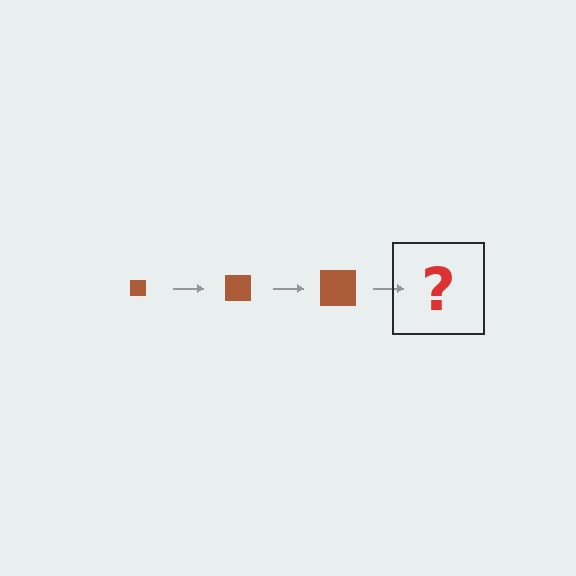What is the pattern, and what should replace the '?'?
The pattern is that the square gets progressively larger each step. The '?' should be a brown square, larger than the previous one.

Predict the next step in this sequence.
The next step is a brown square, larger than the previous one.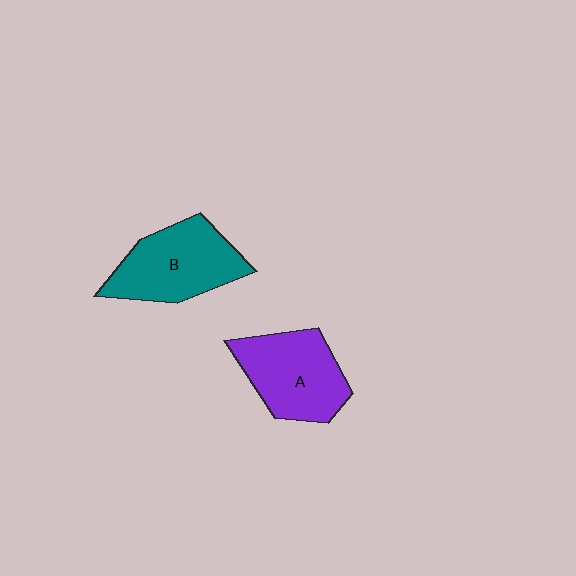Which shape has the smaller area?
Shape A (purple).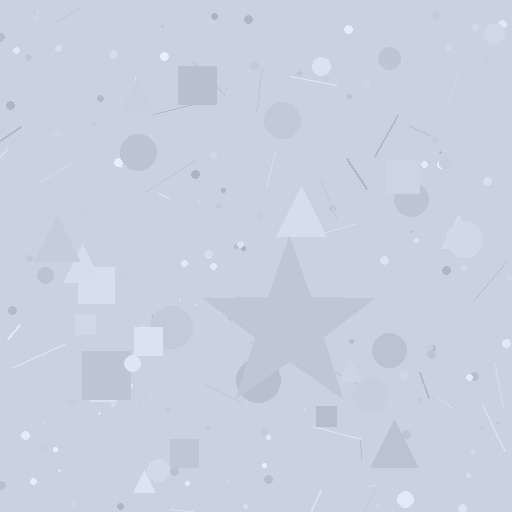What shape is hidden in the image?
A star is hidden in the image.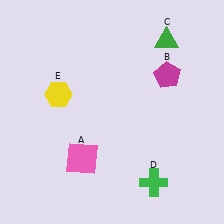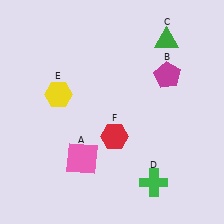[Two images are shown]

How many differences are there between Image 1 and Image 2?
There is 1 difference between the two images.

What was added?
A red hexagon (F) was added in Image 2.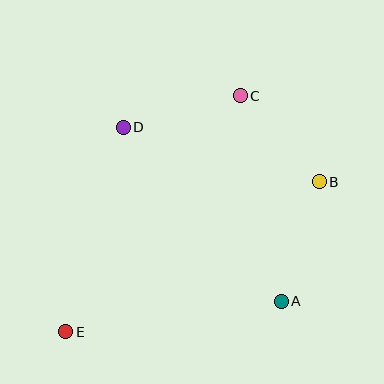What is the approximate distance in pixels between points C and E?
The distance between C and E is approximately 293 pixels.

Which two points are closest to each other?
Points B and C are closest to each other.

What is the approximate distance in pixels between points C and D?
The distance between C and D is approximately 121 pixels.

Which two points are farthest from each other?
Points B and E are farthest from each other.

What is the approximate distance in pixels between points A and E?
The distance between A and E is approximately 218 pixels.